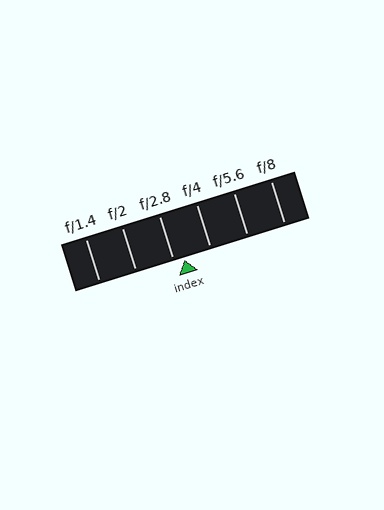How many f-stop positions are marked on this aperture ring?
There are 6 f-stop positions marked.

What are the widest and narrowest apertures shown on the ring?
The widest aperture shown is f/1.4 and the narrowest is f/8.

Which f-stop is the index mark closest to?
The index mark is closest to f/2.8.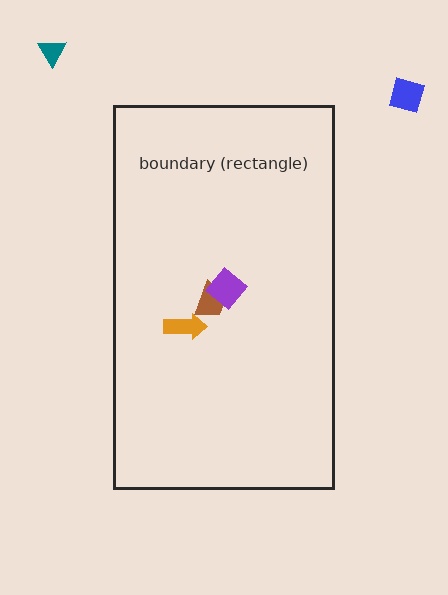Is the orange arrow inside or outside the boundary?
Inside.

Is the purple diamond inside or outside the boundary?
Inside.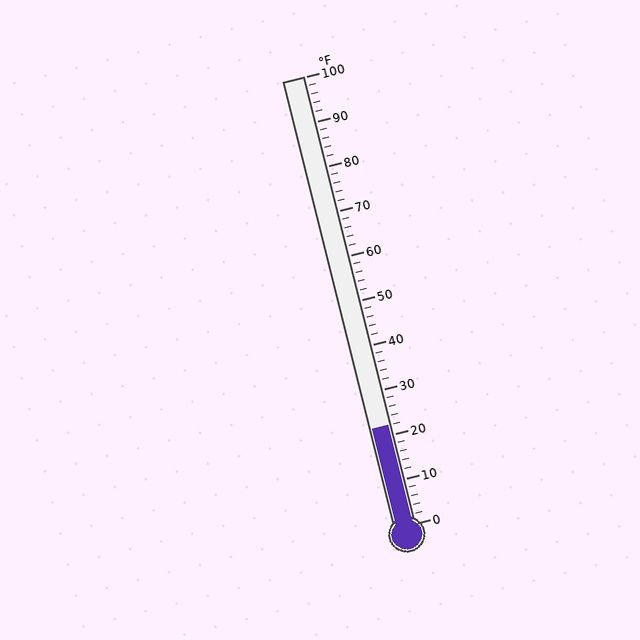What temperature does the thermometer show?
The thermometer shows approximately 22°F.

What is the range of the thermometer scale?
The thermometer scale ranges from 0°F to 100°F.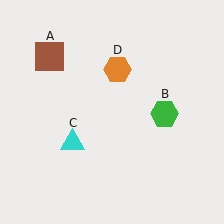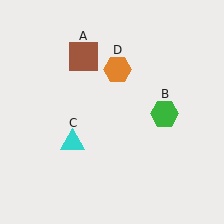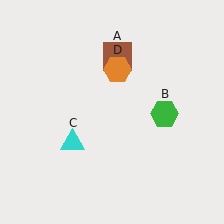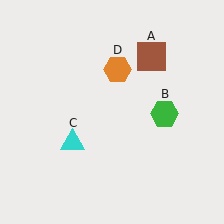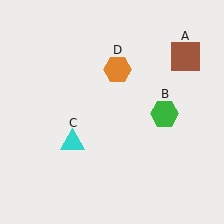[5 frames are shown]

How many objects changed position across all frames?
1 object changed position: brown square (object A).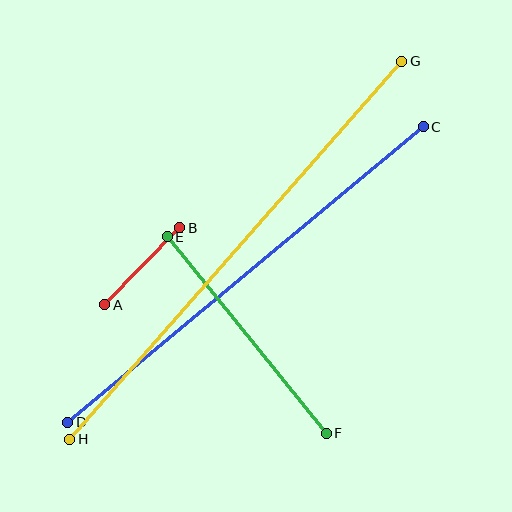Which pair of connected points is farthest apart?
Points G and H are farthest apart.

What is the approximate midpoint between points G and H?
The midpoint is at approximately (236, 250) pixels.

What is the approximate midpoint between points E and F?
The midpoint is at approximately (247, 335) pixels.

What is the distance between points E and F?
The distance is approximately 253 pixels.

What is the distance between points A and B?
The distance is approximately 108 pixels.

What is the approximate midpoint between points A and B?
The midpoint is at approximately (142, 266) pixels.